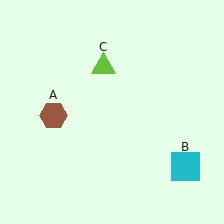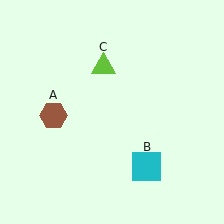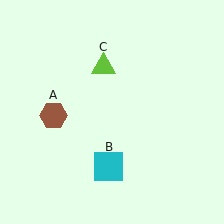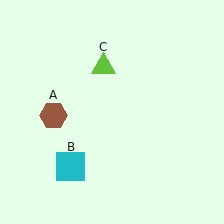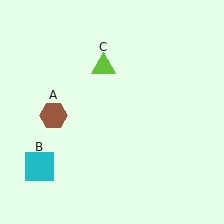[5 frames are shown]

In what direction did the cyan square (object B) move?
The cyan square (object B) moved left.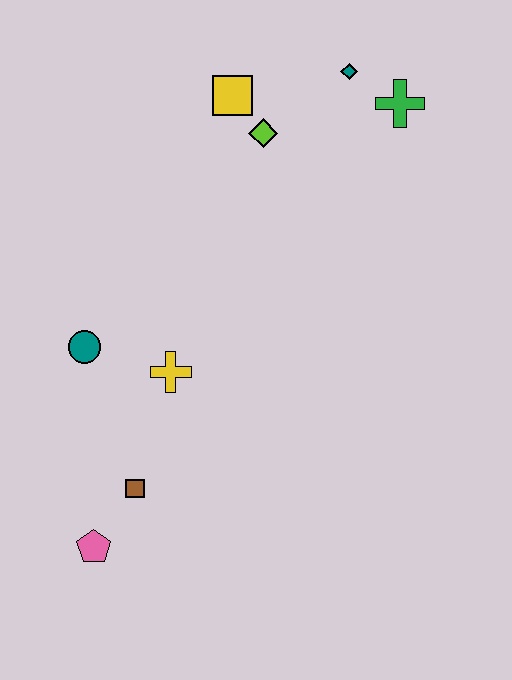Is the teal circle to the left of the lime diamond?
Yes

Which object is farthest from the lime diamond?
The pink pentagon is farthest from the lime diamond.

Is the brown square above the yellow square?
No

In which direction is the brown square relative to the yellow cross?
The brown square is below the yellow cross.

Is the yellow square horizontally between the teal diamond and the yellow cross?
Yes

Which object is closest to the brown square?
The pink pentagon is closest to the brown square.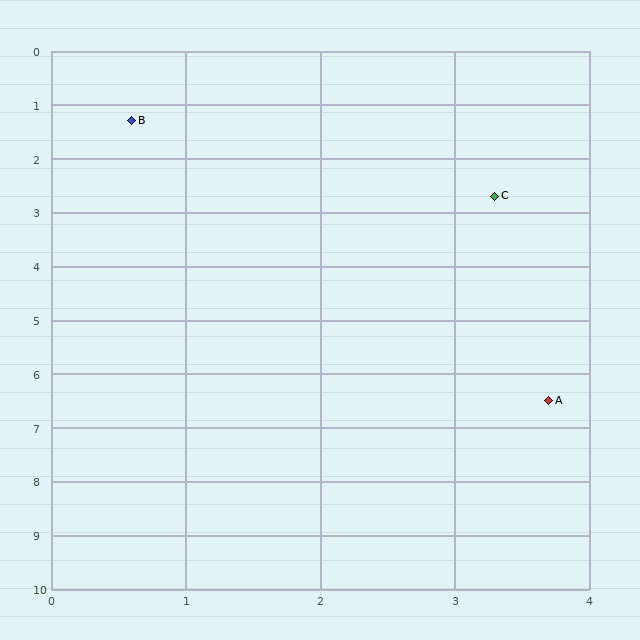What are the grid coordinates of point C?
Point C is at approximately (3.3, 2.7).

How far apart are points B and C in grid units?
Points B and C are about 3.0 grid units apart.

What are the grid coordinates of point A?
Point A is at approximately (3.7, 6.5).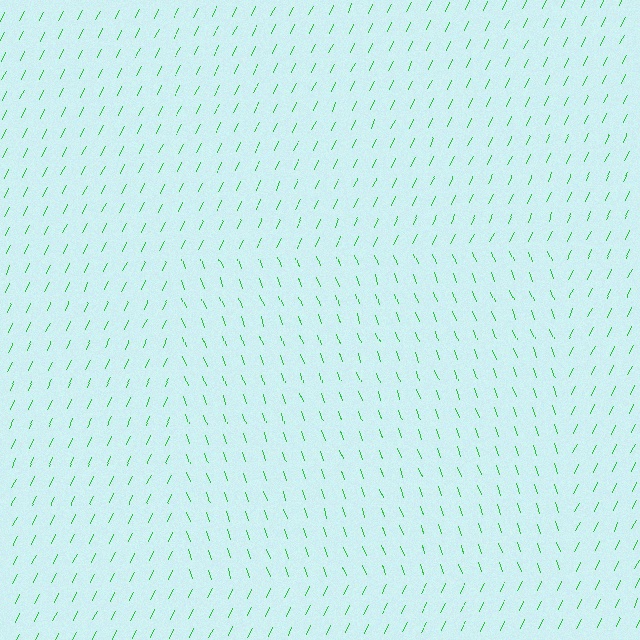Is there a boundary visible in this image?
Yes, there is a texture boundary formed by a change in line orientation.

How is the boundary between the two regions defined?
The boundary is defined purely by a change in line orientation (approximately 45 degrees difference). All lines are the same color and thickness.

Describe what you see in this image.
The image is filled with small green line segments. A rectangle region in the image has lines oriented differently from the surrounding lines, creating a visible texture boundary.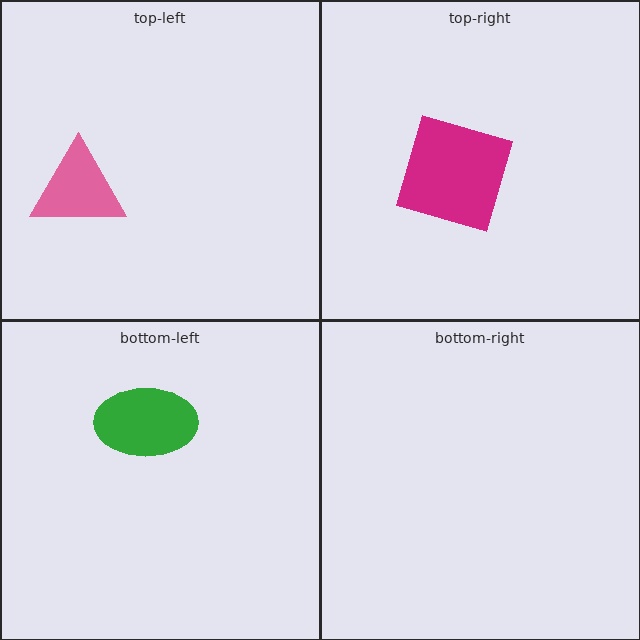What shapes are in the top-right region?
The magenta square.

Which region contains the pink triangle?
The top-left region.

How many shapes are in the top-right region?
1.